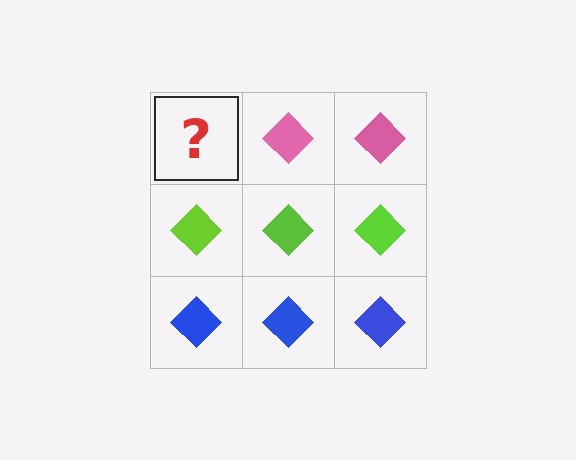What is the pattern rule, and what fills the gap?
The rule is that each row has a consistent color. The gap should be filled with a pink diamond.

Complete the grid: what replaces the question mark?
The question mark should be replaced with a pink diamond.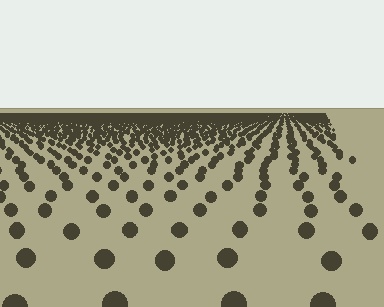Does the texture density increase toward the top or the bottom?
Density increases toward the top.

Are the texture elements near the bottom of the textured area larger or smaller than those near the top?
Larger. Near the bottom, elements are closer to the viewer and appear at a bigger on-screen size.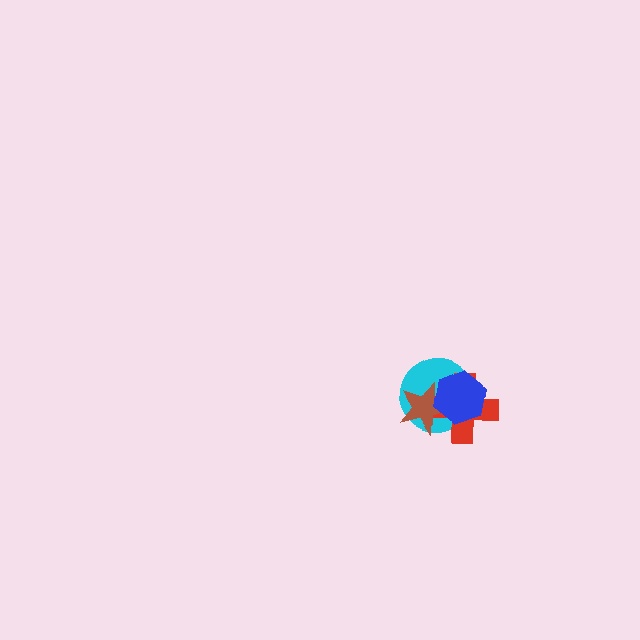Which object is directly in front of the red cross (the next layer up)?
The brown star is directly in front of the red cross.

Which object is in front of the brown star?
The blue hexagon is in front of the brown star.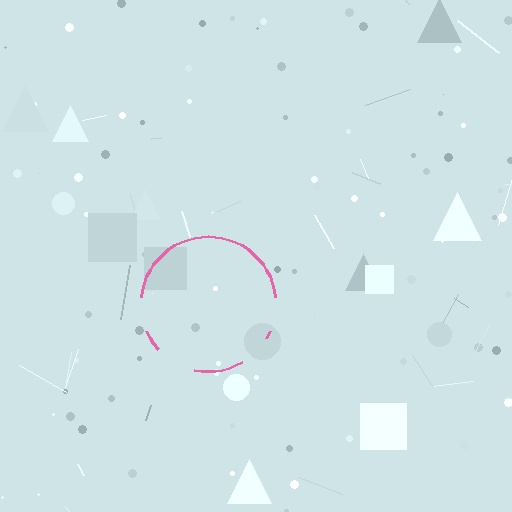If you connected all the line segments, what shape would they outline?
They would outline a circle.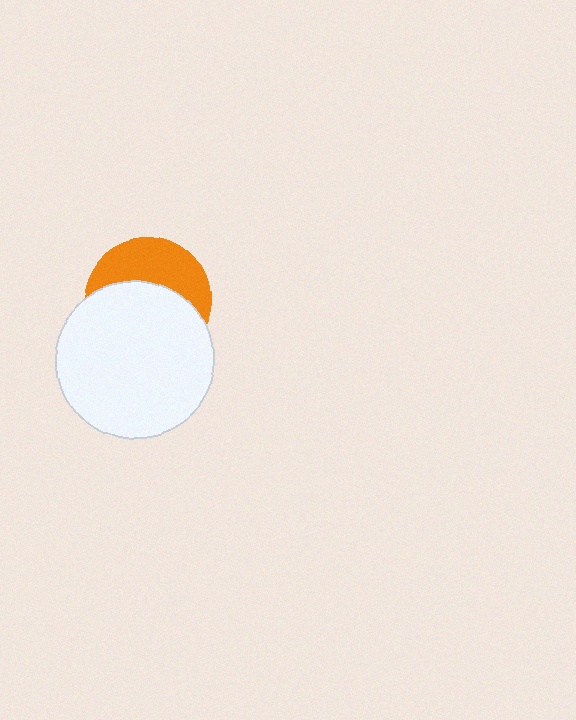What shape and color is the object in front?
The object in front is a white circle.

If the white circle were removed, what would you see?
You would see the complete orange circle.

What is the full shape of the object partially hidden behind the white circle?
The partially hidden object is an orange circle.